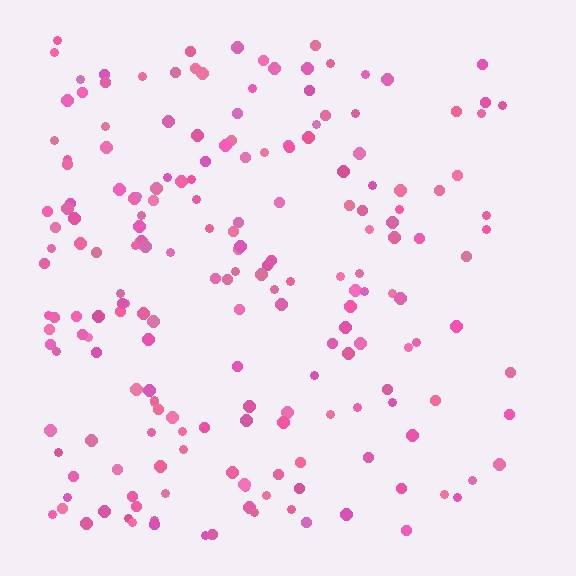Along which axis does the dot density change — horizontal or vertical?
Horizontal.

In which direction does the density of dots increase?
From right to left, with the left side densest.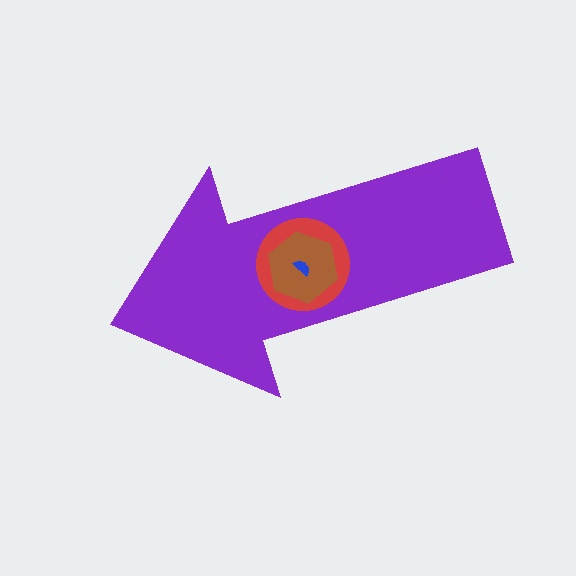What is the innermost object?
The blue semicircle.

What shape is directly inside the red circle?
The brown hexagon.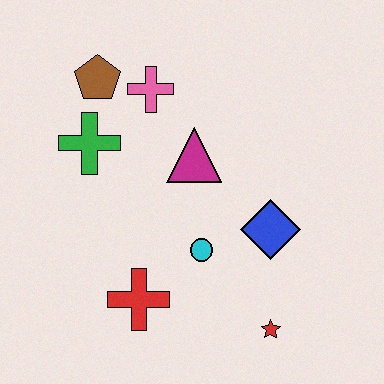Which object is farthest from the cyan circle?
The brown pentagon is farthest from the cyan circle.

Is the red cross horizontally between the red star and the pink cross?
No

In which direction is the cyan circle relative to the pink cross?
The cyan circle is below the pink cross.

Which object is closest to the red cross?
The cyan circle is closest to the red cross.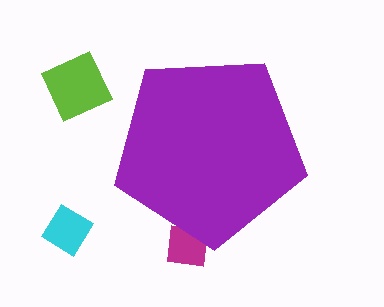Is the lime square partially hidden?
No, the lime square is fully visible.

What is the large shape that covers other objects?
A purple pentagon.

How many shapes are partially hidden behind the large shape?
1 shape is partially hidden.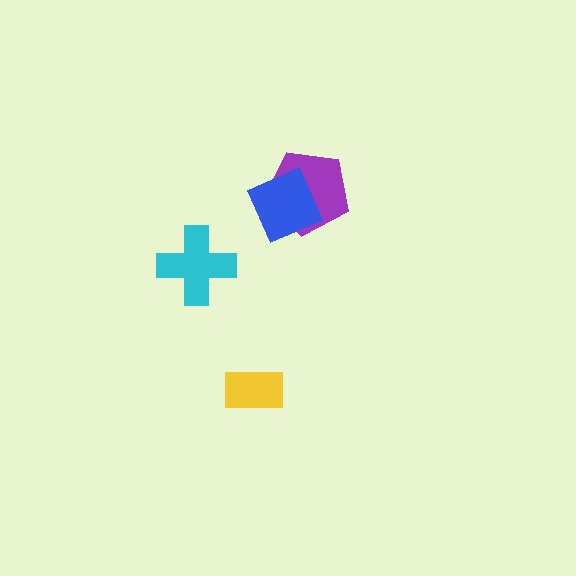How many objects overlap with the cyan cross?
0 objects overlap with the cyan cross.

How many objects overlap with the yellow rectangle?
0 objects overlap with the yellow rectangle.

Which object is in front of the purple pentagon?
The blue diamond is in front of the purple pentagon.